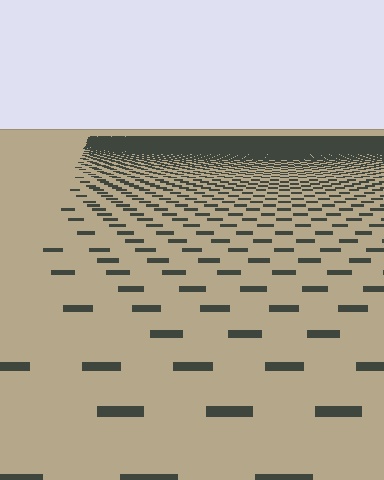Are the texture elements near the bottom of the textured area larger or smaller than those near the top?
Larger. Near the bottom, elements are closer to the viewer and appear at a bigger on-screen size.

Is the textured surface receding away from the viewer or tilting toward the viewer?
The surface is receding away from the viewer. Texture elements get smaller and denser toward the top.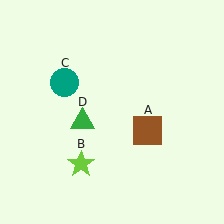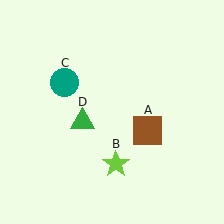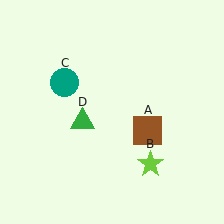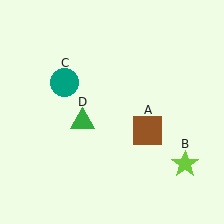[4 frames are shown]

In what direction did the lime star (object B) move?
The lime star (object B) moved right.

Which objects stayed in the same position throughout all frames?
Brown square (object A) and teal circle (object C) and green triangle (object D) remained stationary.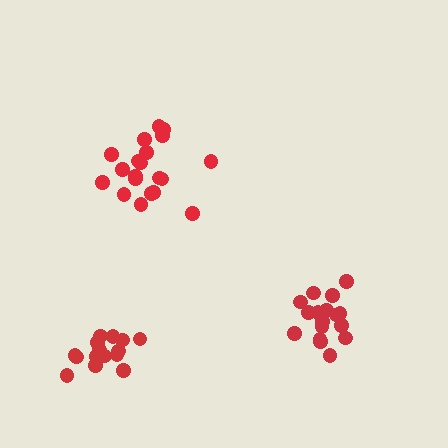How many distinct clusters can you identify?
There are 3 distinct clusters.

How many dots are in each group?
Group 1: 17 dots, Group 2: 15 dots, Group 3: 20 dots (52 total).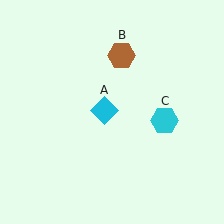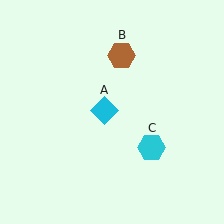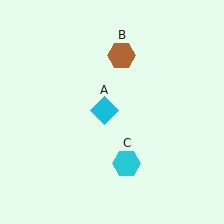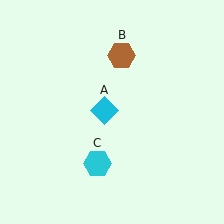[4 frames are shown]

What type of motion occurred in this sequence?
The cyan hexagon (object C) rotated clockwise around the center of the scene.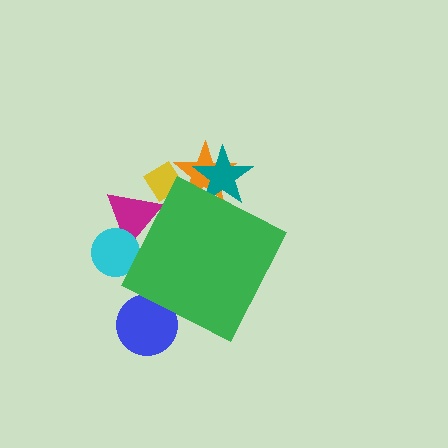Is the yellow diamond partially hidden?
Yes, the yellow diamond is partially hidden behind the green diamond.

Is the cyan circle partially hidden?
Yes, the cyan circle is partially hidden behind the green diamond.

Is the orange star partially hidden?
Yes, the orange star is partially hidden behind the green diamond.